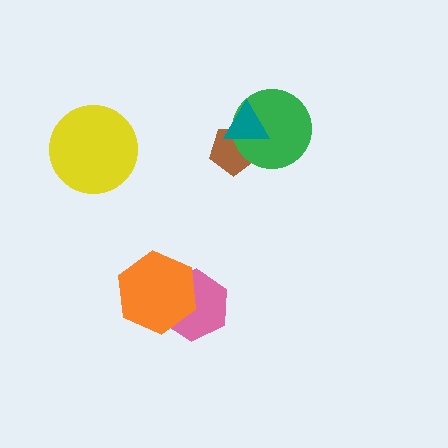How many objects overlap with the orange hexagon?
1 object overlaps with the orange hexagon.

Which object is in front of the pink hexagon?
The orange hexagon is in front of the pink hexagon.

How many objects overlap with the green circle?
2 objects overlap with the green circle.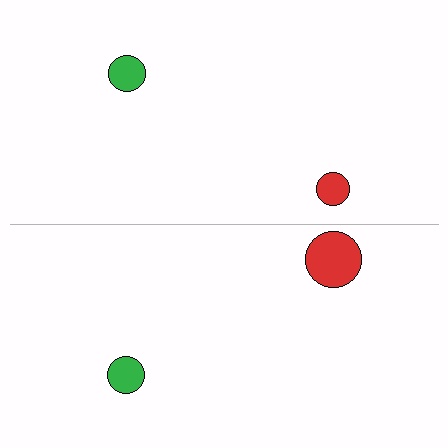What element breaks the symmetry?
The red circle on the bottom side has a different size than its mirror counterpart.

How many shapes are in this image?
There are 4 shapes in this image.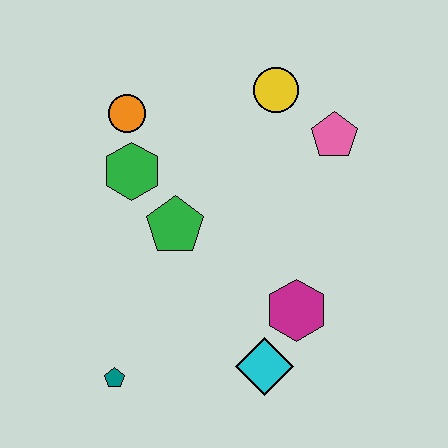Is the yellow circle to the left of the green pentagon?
No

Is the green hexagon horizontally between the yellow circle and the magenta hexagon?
No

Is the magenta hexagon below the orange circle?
Yes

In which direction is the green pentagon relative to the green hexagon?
The green pentagon is below the green hexagon.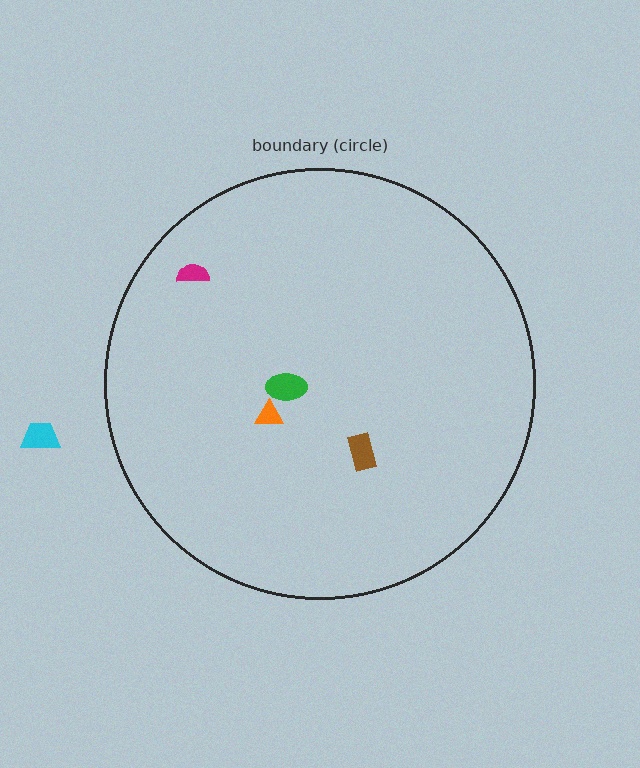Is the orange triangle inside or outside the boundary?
Inside.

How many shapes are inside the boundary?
4 inside, 1 outside.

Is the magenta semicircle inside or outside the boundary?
Inside.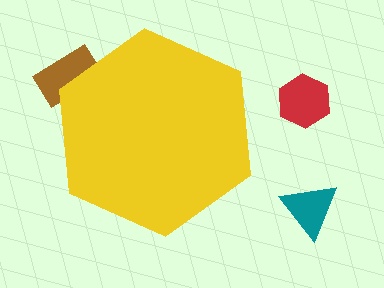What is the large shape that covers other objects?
A yellow hexagon.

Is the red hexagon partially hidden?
No, the red hexagon is fully visible.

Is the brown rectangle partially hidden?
Yes, the brown rectangle is partially hidden behind the yellow hexagon.